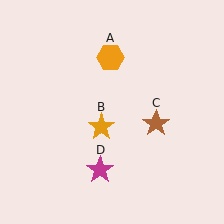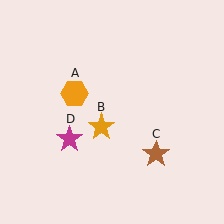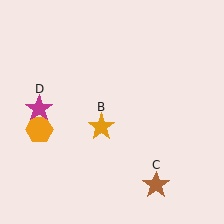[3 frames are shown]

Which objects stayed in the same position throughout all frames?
Orange star (object B) remained stationary.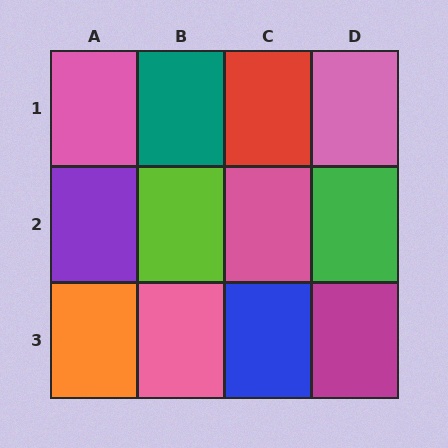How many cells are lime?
1 cell is lime.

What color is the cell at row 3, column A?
Orange.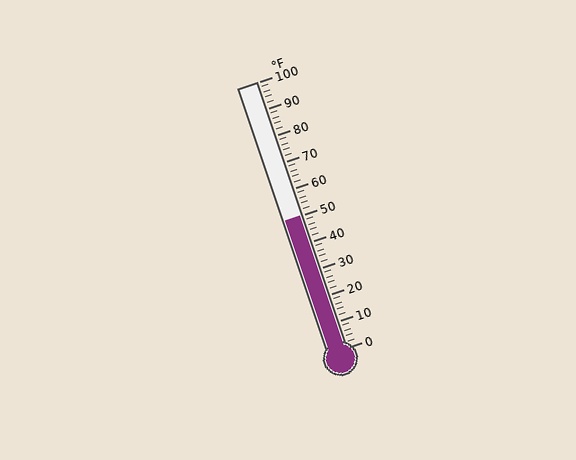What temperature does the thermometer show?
The thermometer shows approximately 50°F.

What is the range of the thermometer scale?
The thermometer scale ranges from 0°F to 100°F.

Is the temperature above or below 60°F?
The temperature is below 60°F.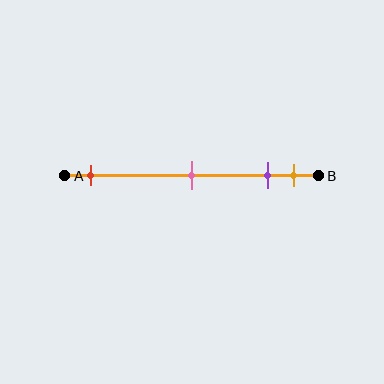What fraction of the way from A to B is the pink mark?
The pink mark is approximately 50% (0.5) of the way from A to B.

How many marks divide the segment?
There are 4 marks dividing the segment.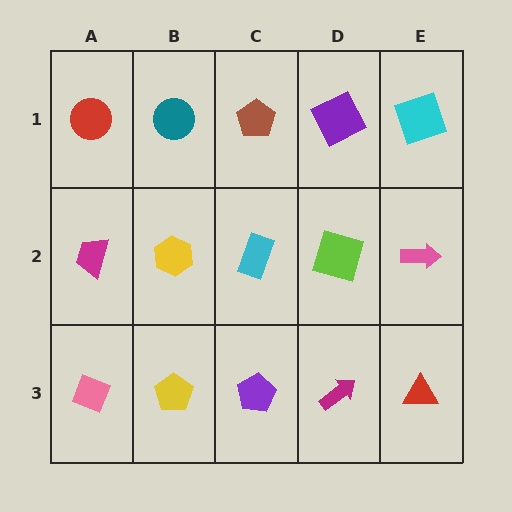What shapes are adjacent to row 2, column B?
A teal circle (row 1, column B), a yellow pentagon (row 3, column B), a magenta trapezoid (row 2, column A), a cyan rectangle (row 2, column C).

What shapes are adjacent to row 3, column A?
A magenta trapezoid (row 2, column A), a yellow pentagon (row 3, column B).